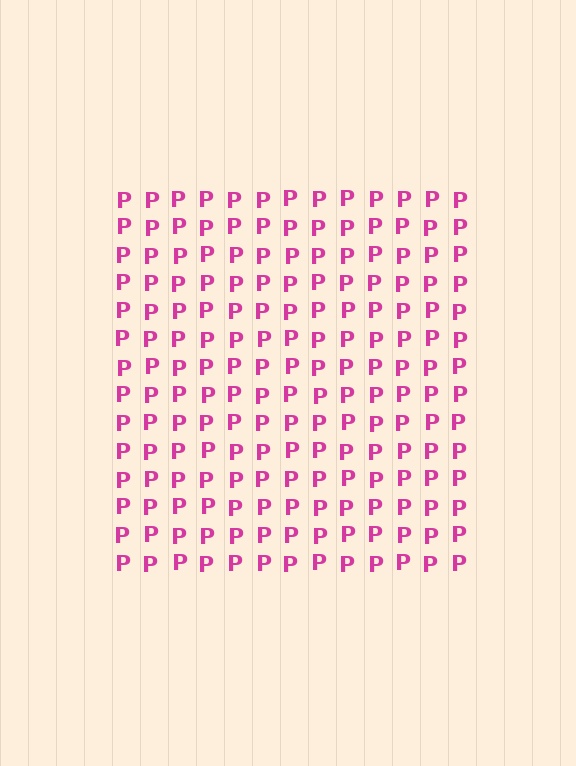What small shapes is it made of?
It is made of small letter P's.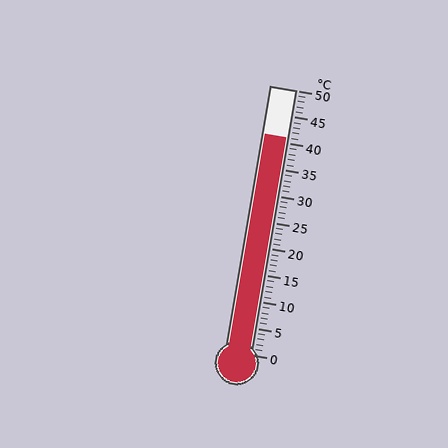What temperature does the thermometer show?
The thermometer shows approximately 41°C.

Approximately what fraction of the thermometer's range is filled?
The thermometer is filled to approximately 80% of its range.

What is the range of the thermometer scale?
The thermometer scale ranges from 0°C to 50°C.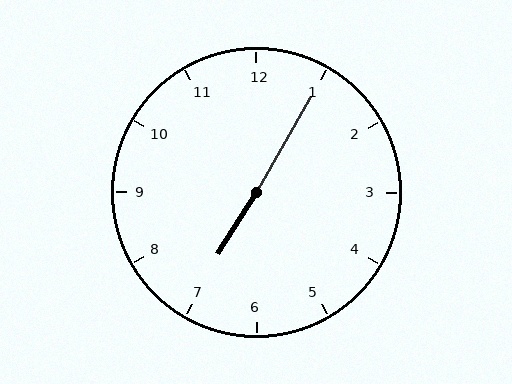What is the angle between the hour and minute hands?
Approximately 178 degrees.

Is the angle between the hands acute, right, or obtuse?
It is obtuse.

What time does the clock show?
7:05.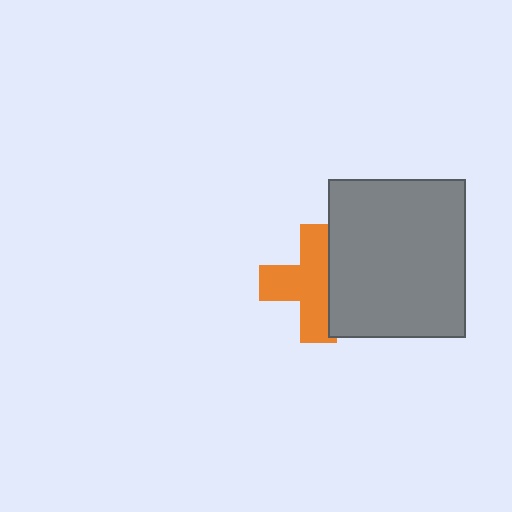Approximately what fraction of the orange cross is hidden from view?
Roughly 35% of the orange cross is hidden behind the gray rectangle.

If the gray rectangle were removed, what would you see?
You would see the complete orange cross.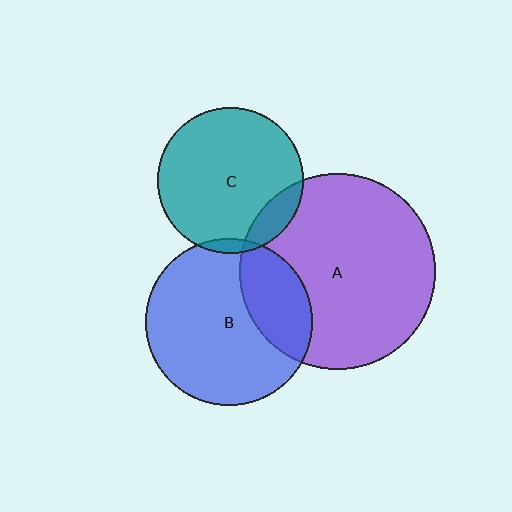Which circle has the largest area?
Circle A (purple).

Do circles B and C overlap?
Yes.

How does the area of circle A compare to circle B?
Approximately 1.4 times.